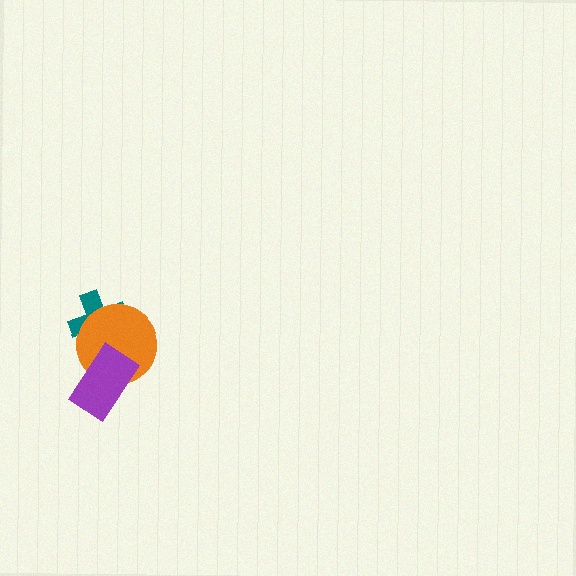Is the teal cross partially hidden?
Yes, it is partially covered by another shape.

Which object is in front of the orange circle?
The purple rectangle is in front of the orange circle.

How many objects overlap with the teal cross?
1 object overlaps with the teal cross.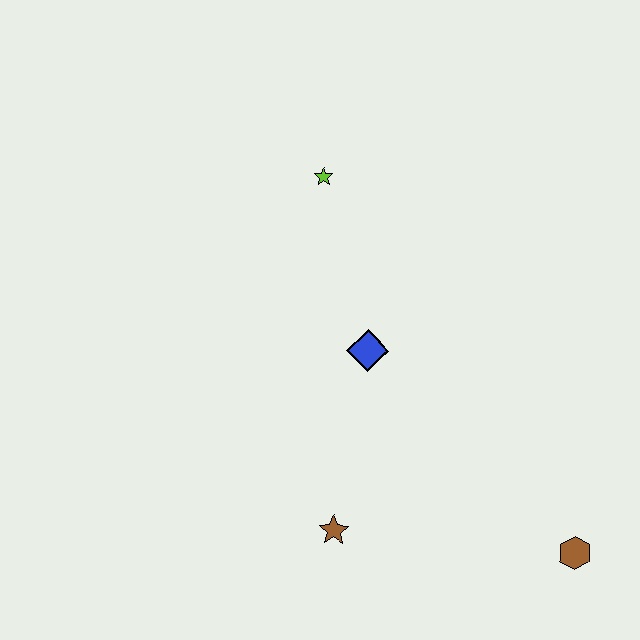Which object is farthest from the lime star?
The brown hexagon is farthest from the lime star.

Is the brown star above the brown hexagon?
Yes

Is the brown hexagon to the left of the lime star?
No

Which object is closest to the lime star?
The blue diamond is closest to the lime star.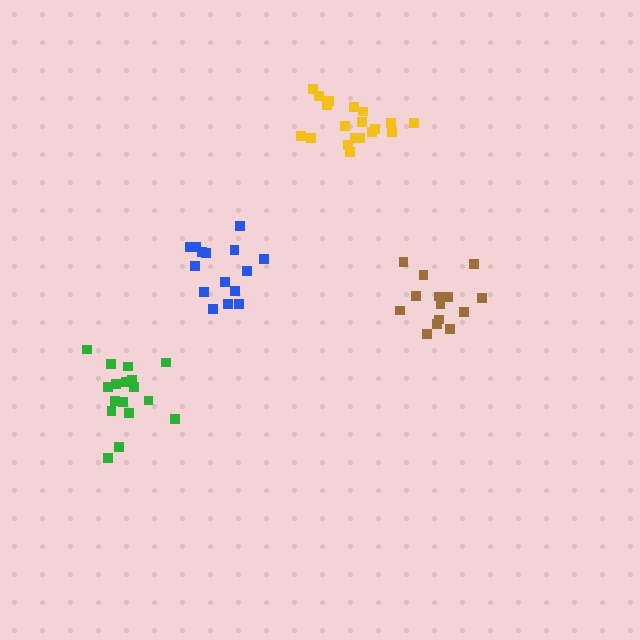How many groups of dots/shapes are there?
There are 4 groups.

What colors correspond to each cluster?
The clusters are colored: brown, green, yellow, blue.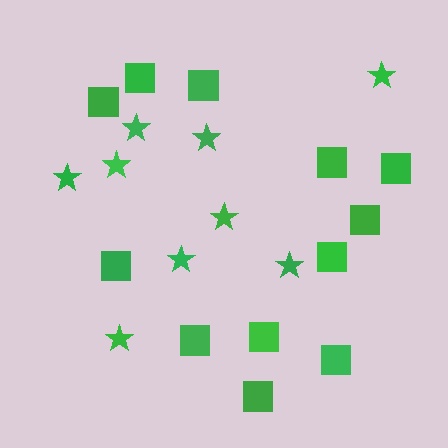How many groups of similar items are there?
There are 2 groups: one group of squares (12) and one group of stars (9).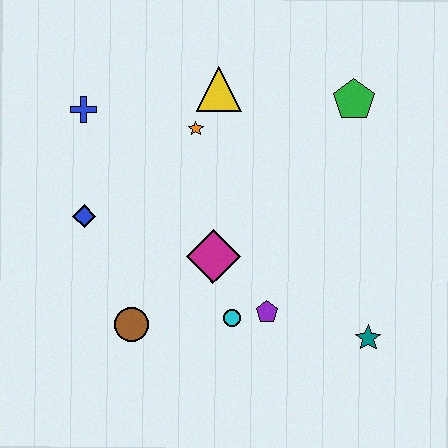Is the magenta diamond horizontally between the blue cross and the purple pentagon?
Yes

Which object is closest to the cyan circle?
The purple pentagon is closest to the cyan circle.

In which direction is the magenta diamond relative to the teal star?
The magenta diamond is to the left of the teal star.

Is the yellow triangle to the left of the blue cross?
No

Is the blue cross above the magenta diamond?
Yes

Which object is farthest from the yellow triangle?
The teal star is farthest from the yellow triangle.